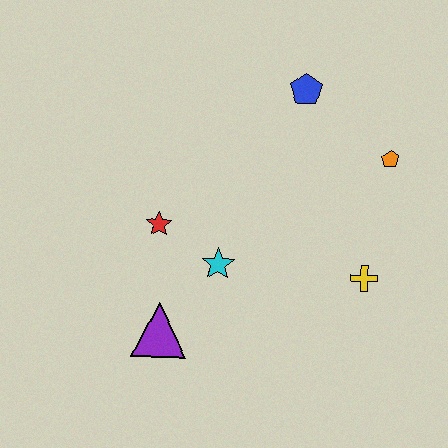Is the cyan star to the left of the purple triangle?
No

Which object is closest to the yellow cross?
The orange pentagon is closest to the yellow cross.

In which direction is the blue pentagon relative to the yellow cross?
The blue pentagon is above the yellow cross.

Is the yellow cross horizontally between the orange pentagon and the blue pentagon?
Yes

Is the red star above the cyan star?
Yes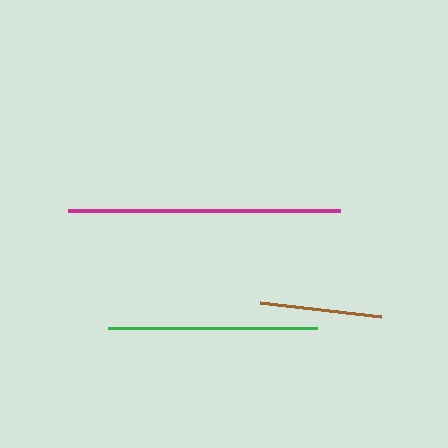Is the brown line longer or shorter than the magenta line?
The magenta line is longer than the brown line.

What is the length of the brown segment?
The brown segment is approximately 122 pixels long.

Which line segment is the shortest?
The brown line is the shortest at approximately 122 pixels.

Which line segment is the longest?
The magenta line is the longest at approximately 273 pixels.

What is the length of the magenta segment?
The magenta segment is approximately 273 pixels long.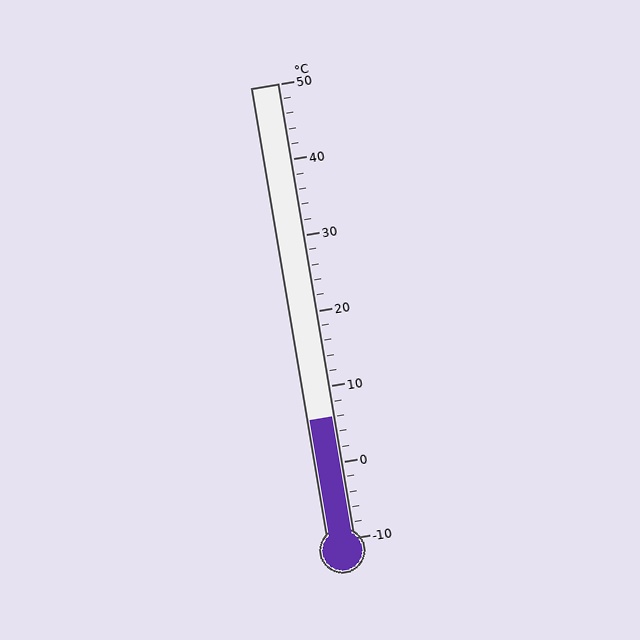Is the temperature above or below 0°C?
The temperature is above 0°C.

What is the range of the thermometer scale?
The thermometer scale ranges from -10°C to 50°C.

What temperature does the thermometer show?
The thermometer shows approximately 6°C.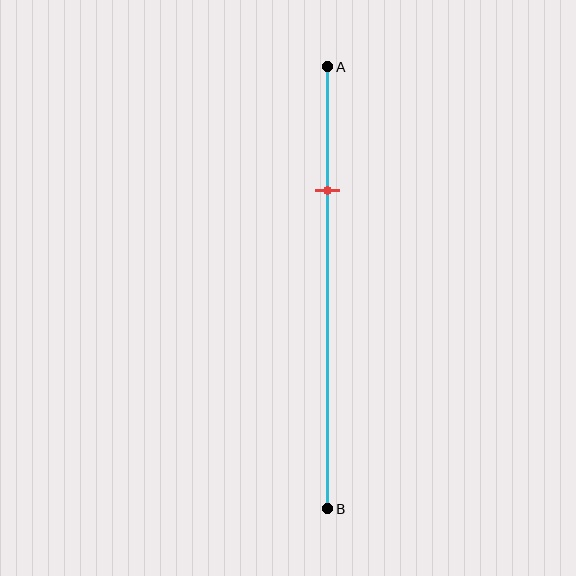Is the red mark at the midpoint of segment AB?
No, the mark is at about 30% from A, not at the 50% midpoint.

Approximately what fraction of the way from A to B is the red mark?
The red mark is approximately 30% of the way from A to B.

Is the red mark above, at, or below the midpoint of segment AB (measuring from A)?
The red mark is above the midpoint of segment AB.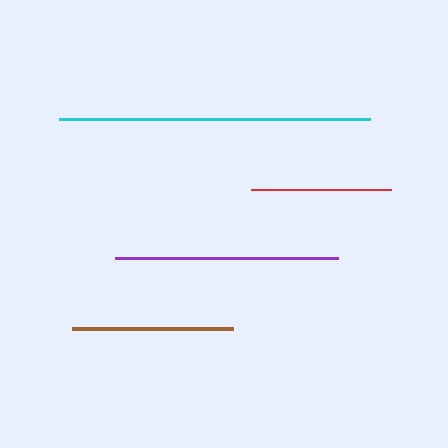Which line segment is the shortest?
The red line is the shortest at approximately 140 pixels.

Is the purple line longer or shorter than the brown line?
The purple line is longer than the brown line.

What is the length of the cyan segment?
The cyan segment is approximately 311 pixels long.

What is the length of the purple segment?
The purple segment is approximately 224 pixels long.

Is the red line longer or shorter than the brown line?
The brown line is longer than the red line.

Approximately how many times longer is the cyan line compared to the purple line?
The cyan line is approximately 1.4 times the length of the purple line.